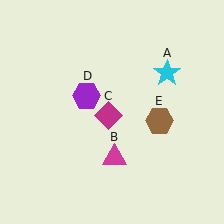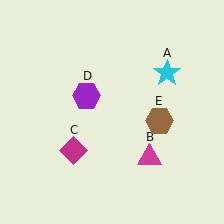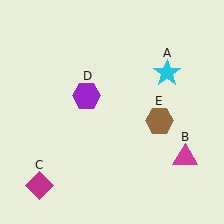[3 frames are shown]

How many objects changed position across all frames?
2 objects changed position: magenta triangle (object B), magenta diamond (object C).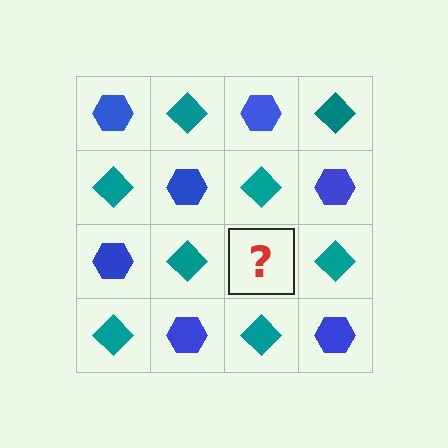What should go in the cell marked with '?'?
The missing cell should contain a blue hexagon.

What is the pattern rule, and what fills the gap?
The rule is that it alternates blue hexagon and teal diamond in a checkerboard pattern. The gap should be filled with a blue hexagon.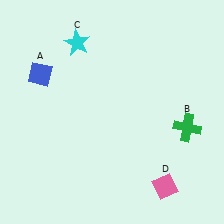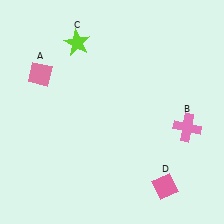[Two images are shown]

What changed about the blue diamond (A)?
In Image 1, A is blue. In Image 2, it changed to pink.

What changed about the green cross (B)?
In Image 1, B is green. In Image 2, it changed to pink.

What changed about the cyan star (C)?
In Image 1, C is cyan. In Image 2, it changed to lime.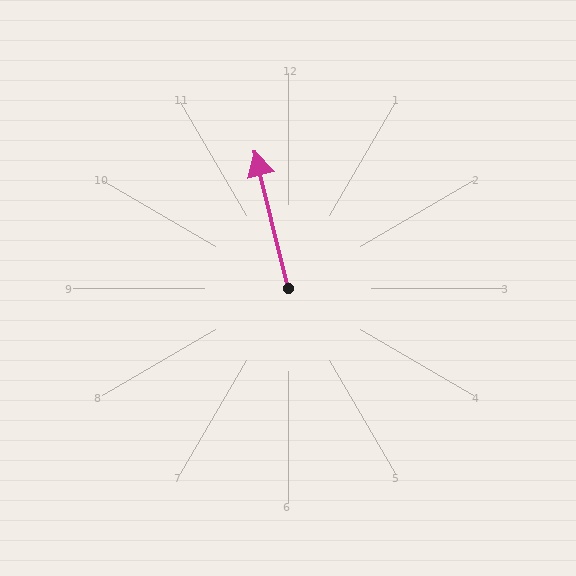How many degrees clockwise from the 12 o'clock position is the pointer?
Approximately 347 degrees.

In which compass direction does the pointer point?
North.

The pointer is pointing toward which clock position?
Roughly 12 o'clock.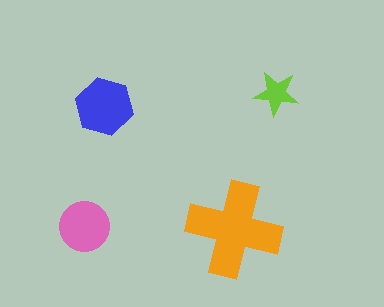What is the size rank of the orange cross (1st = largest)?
1st.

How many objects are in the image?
There are 4 objects in the image.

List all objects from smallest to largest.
The lime star, the pink circle, the blue hexagon, the orange cross.